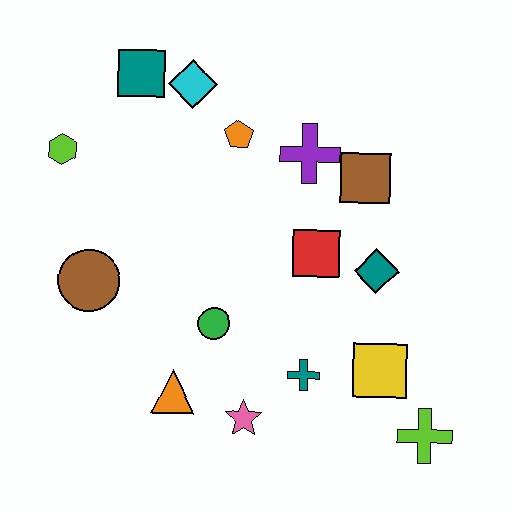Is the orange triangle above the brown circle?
No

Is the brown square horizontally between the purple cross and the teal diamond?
Yes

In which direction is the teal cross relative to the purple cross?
The teal cross is below the purple cross.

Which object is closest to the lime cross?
The yellow square is closest to the lime cross.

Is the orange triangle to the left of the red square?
Yes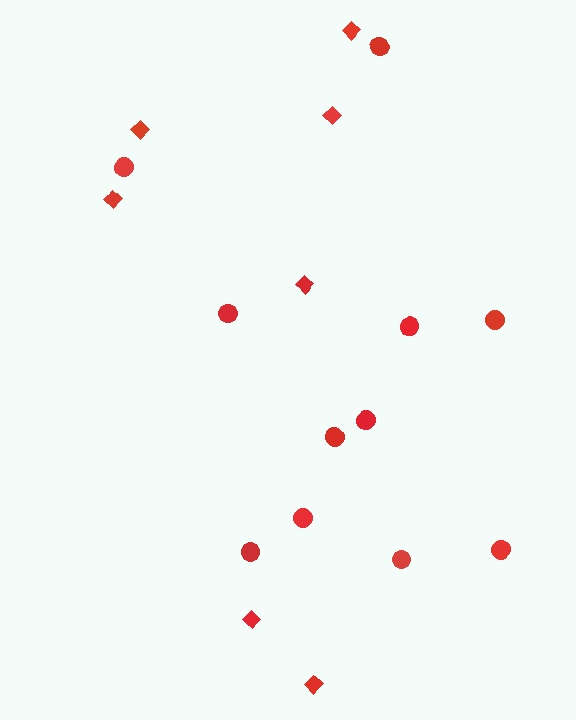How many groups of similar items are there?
There are 2 groups: one group of circles (11) and one group of diamonds (7).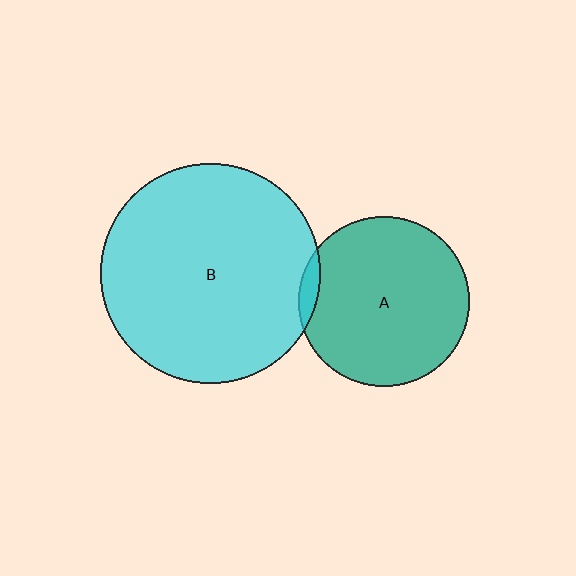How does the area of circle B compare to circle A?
Approximately 1.7 times.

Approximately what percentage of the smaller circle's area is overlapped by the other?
Approximately 5%.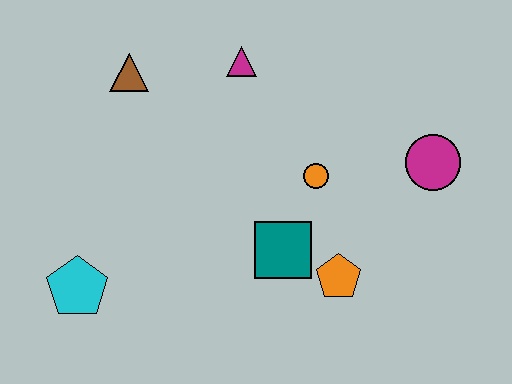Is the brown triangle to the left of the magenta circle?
Yes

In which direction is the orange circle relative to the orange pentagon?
The orange circle is above the orange pentagon.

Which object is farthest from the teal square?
The brown triangle is farthest from the teal square.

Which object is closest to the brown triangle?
The magenta triangle is closest to the brown triangle.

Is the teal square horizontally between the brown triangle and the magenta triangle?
No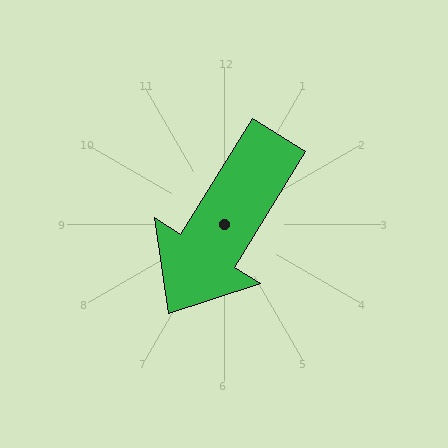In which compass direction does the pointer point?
Southwest.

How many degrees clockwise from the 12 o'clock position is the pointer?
Approximately 212 degrees.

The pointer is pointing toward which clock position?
Roughly 7 o'clock.